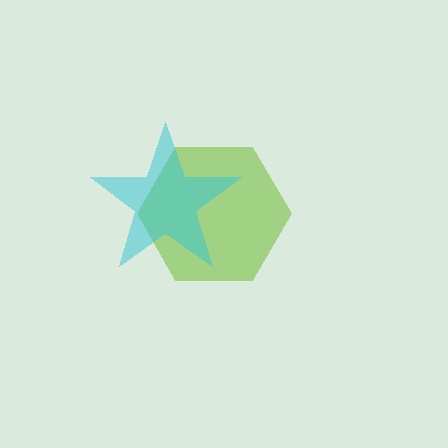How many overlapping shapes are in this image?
There are 2 overlapping shapes in the image.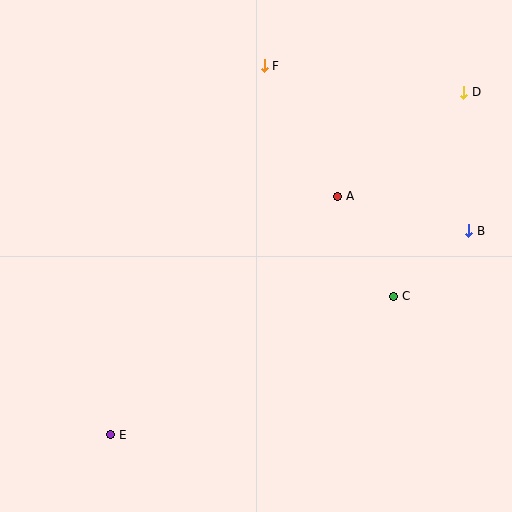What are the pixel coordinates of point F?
Point F is at (264, 66).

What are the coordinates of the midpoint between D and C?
The midpoint between D and C is at (429, 194).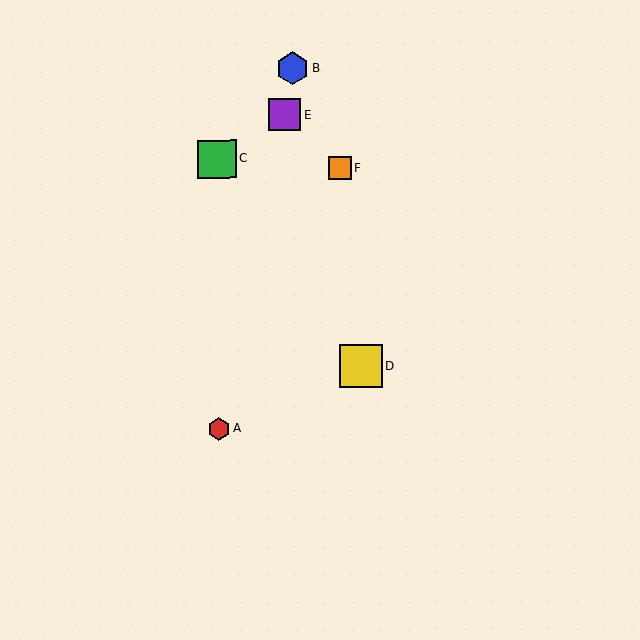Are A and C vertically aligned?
Yes, both are at x≈219.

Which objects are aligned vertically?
Objects A, C are aligned vertically.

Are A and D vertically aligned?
No, A is at x≈219 and D is at x≈361.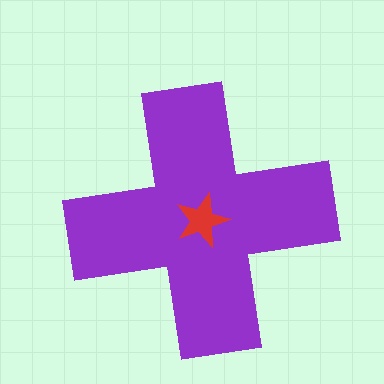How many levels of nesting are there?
2.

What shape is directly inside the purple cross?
The red star.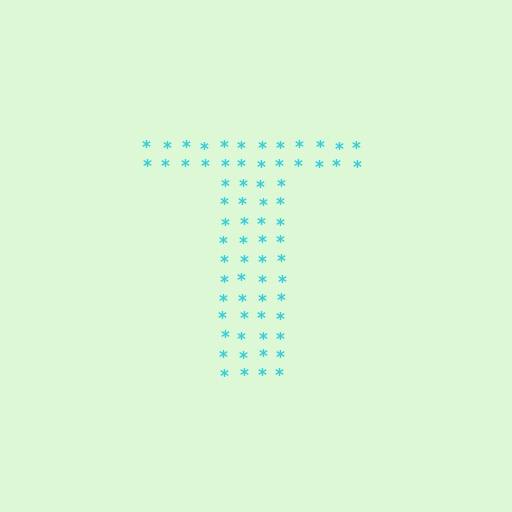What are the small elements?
The small elements are asterisks.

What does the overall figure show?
The overall figure shows the letter T.